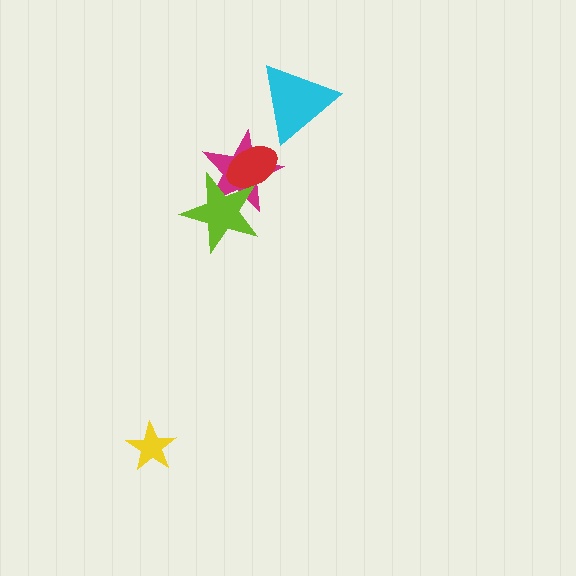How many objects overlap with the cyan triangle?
0 objects overlap with the cyan triangle.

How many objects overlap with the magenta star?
2 objects overlap with the magenta star.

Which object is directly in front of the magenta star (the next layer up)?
The red ellipse is directly in front of the magenta star.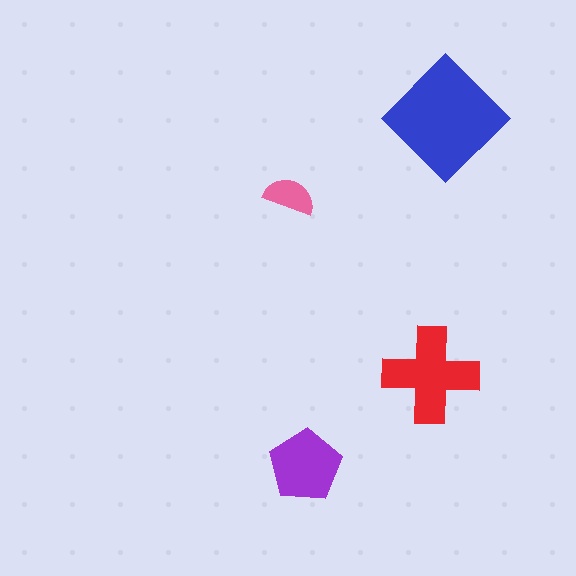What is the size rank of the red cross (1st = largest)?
2nd.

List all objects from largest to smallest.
The blue diamond, the red cross, the purple pentagon, the pink semicircle.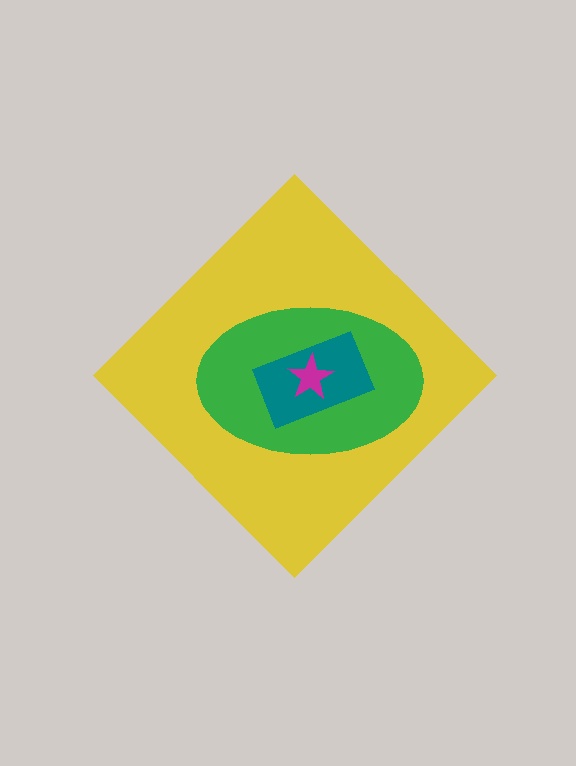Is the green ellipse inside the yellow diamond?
Yes.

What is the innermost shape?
The magenta star.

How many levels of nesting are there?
4.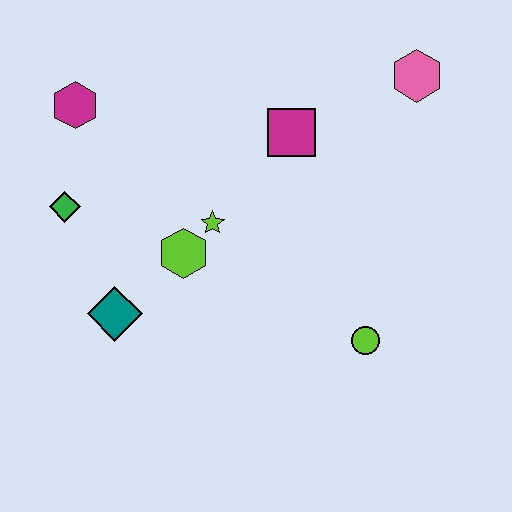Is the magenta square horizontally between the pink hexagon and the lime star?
Yes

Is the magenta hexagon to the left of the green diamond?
No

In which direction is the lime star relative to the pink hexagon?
The lime star is to the left of the pink hexagon.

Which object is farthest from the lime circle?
The magenta hexagon is farthest from the lime circle.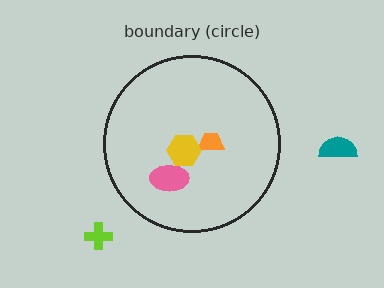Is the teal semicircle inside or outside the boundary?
Outside.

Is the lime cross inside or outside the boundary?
Outside.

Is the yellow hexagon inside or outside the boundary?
Inside.